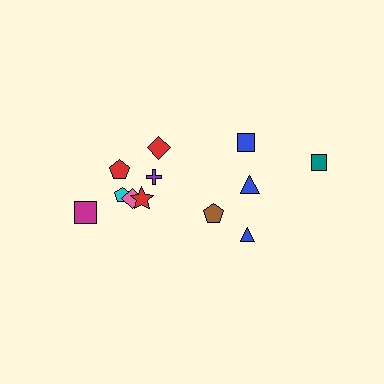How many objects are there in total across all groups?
There are 12 objects.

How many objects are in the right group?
There are 5 objects.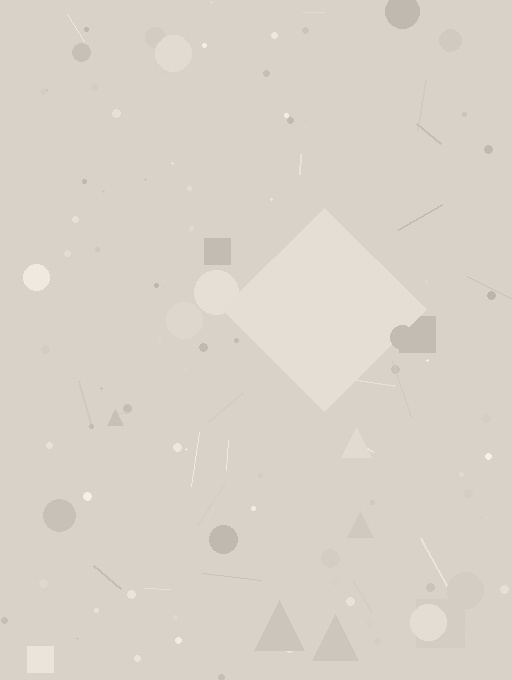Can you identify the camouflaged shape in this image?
The camouflaged shape is a diamond.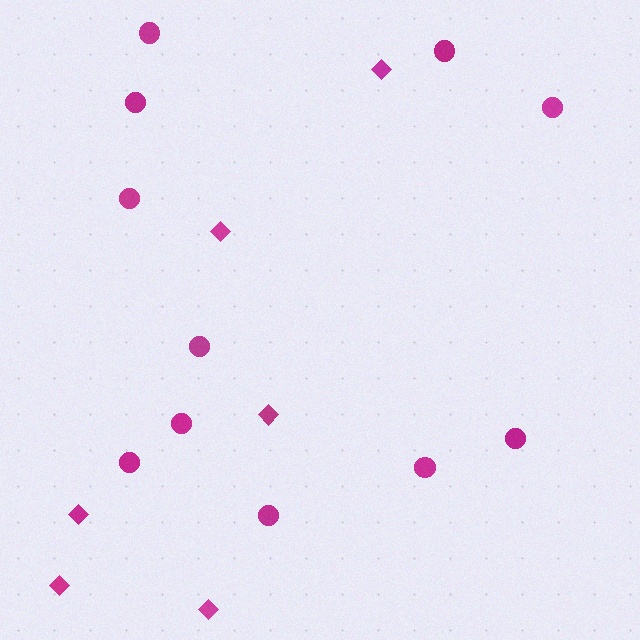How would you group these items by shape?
There are 2 groups: one group of circles (11) and one group of diamonds (6).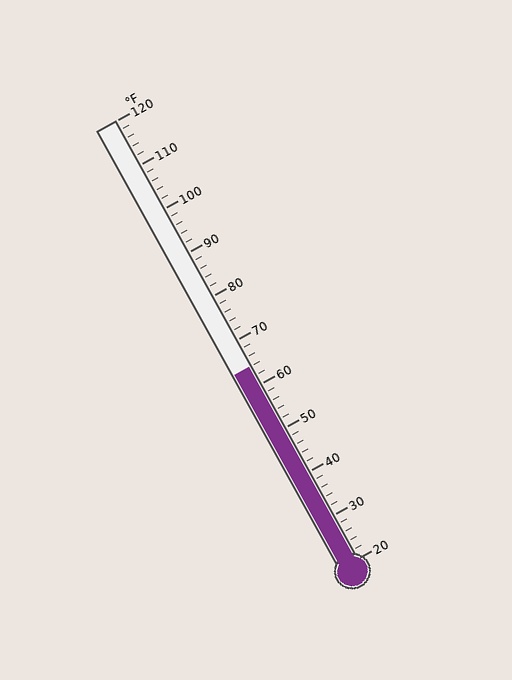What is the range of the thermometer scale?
The thermometer scale ranges from 20°F to 120°F.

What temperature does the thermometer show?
The thermometer shows approximately 64°F.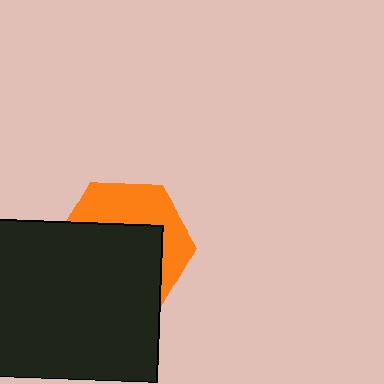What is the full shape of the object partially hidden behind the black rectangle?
The partially hidden object is an orange hexagon.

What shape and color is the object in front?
The object in front is a black rectangle.